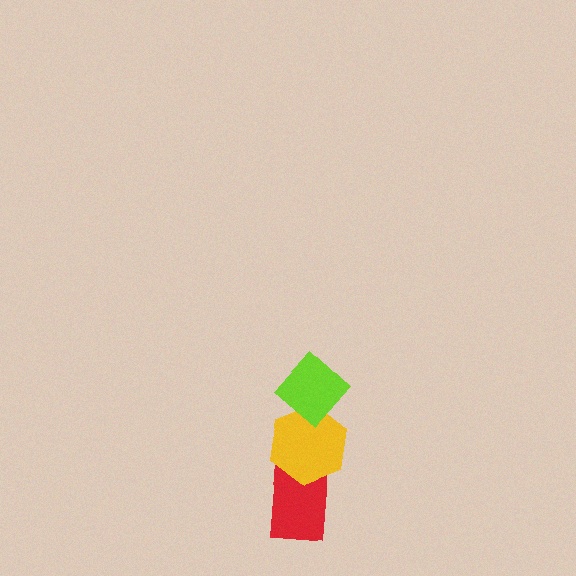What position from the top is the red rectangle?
The red rectangle is 3rd from the top.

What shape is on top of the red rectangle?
The yellow hexagon is on top of the red rectangle.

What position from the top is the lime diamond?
The lime diamond is 1st from the top.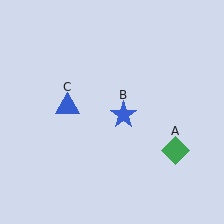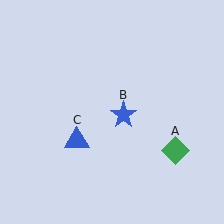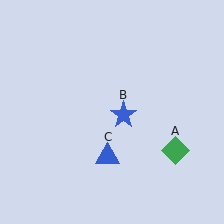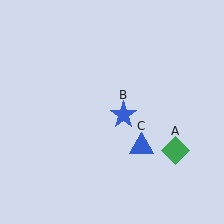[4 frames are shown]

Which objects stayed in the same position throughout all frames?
Green diamond (object A) and blue star (object B) remained stationary.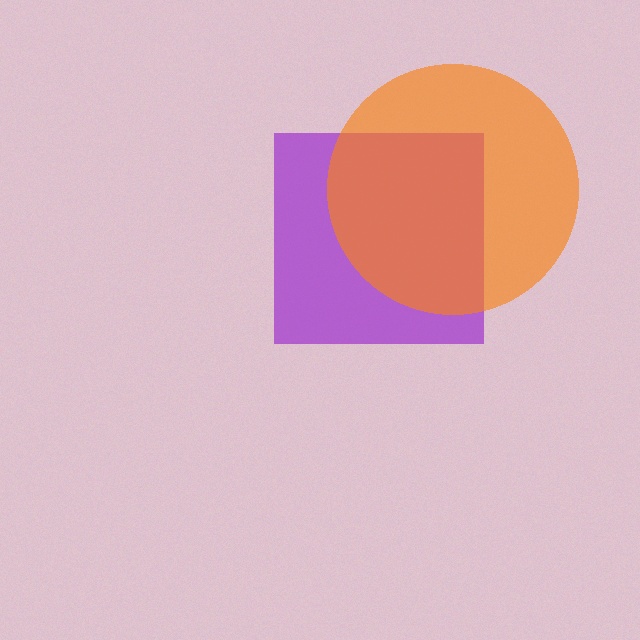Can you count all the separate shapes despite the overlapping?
Yes, there are 2 separate shapes.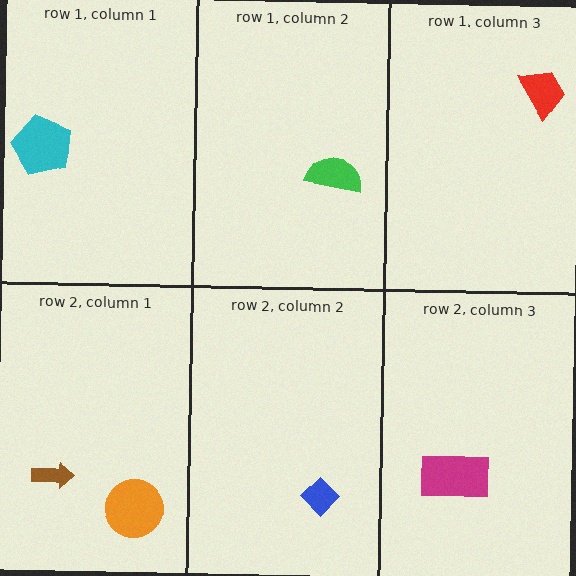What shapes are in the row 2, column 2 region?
The blue diamond.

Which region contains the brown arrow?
The row 2, column 1 region.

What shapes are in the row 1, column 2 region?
The green semicircle.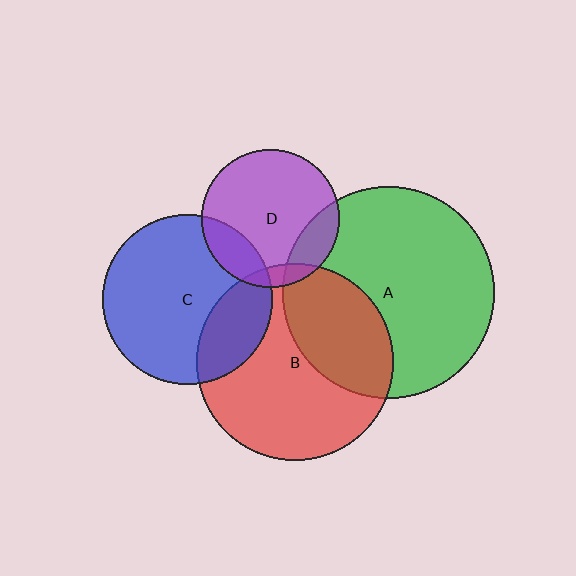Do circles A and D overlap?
Yes.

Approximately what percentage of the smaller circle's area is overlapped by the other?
Approximately 15%.